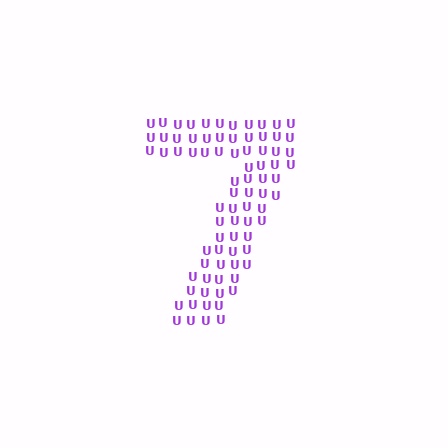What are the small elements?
The small elements are letter U's.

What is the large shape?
The large shape is the digit 7.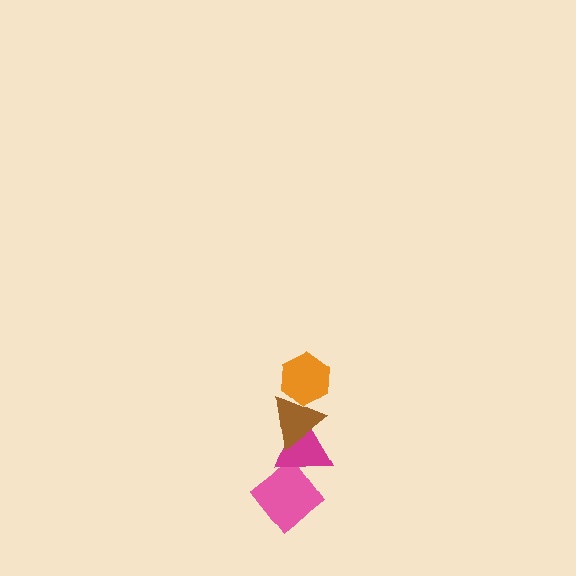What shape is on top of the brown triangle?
The orange hexagon is on top of the brown triangle.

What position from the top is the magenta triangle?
The magenta triangle is 3rd from the top.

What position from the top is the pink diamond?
The pink diamond is 4th from the top.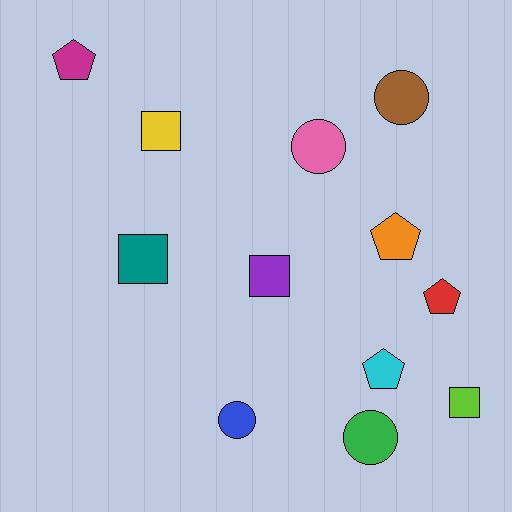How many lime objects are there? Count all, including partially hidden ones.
There is 1 lime object.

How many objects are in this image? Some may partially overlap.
There are 12 objects.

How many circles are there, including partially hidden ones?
There are 4 circles.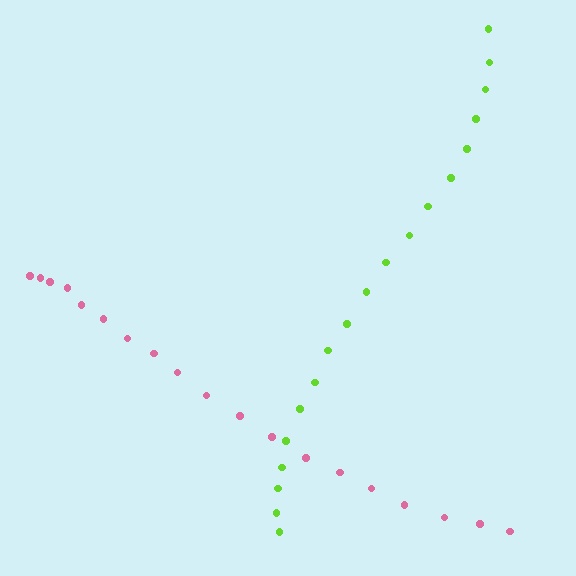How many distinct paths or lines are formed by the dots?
There are 2 distinct paths.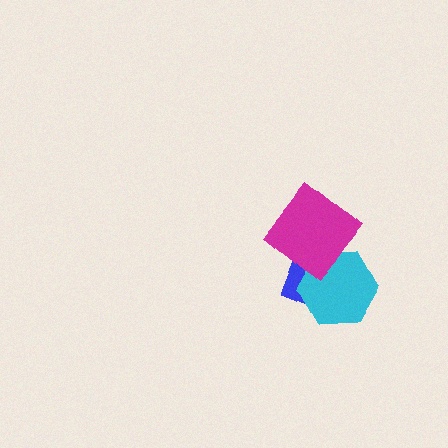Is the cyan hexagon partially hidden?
Yes, it is partially covered by another shape.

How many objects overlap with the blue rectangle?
2 objects overlap with the blue rectangle.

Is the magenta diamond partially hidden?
No, no other shape covers it.